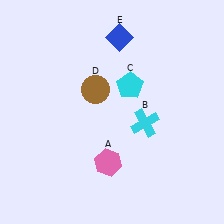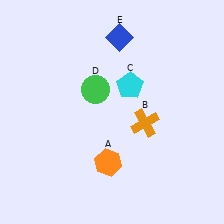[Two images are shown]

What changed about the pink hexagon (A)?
In Image 1, A is pink. In Image 2, it changed to orange.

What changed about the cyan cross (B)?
In Image 1, B is cyan. In Image 2, it changed to orange.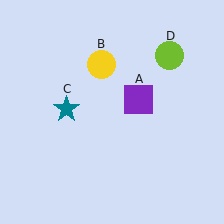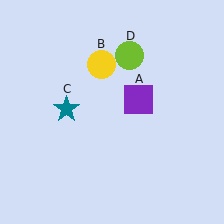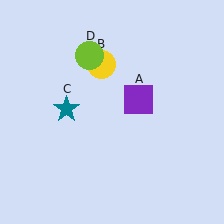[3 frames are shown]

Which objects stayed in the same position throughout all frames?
Purple square (object A) and yellow circle (object B) and teal star (object C) remained stationary.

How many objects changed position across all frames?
1 object changed position: lime circle (object D).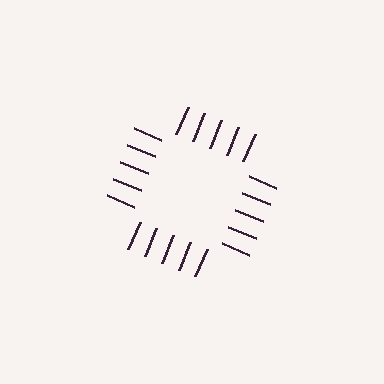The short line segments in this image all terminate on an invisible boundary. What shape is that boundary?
An illusory square — the line segments terminate on its edges but no continuous stroke is drawn.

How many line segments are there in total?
20 — 5 along each of the 4 edges.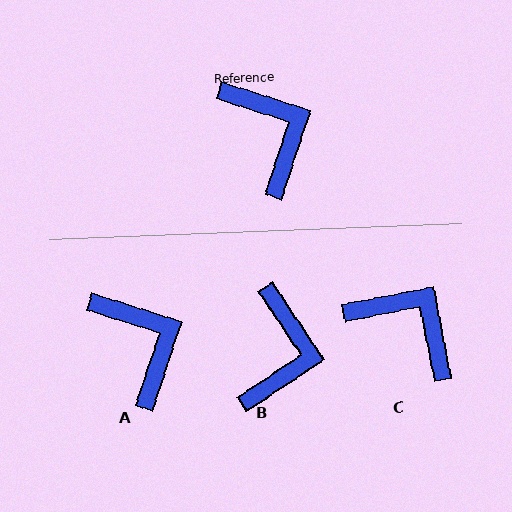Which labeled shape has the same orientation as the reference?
A.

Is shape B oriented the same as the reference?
No, it is off by about 38 degrees.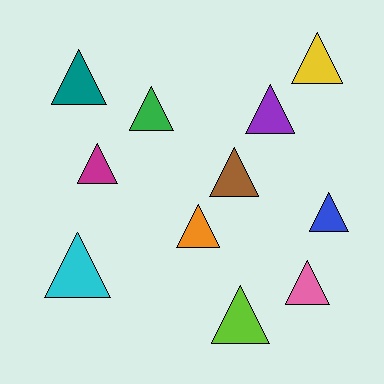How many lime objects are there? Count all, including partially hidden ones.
There is 1 lime object.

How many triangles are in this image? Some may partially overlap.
There are 11 triangles.